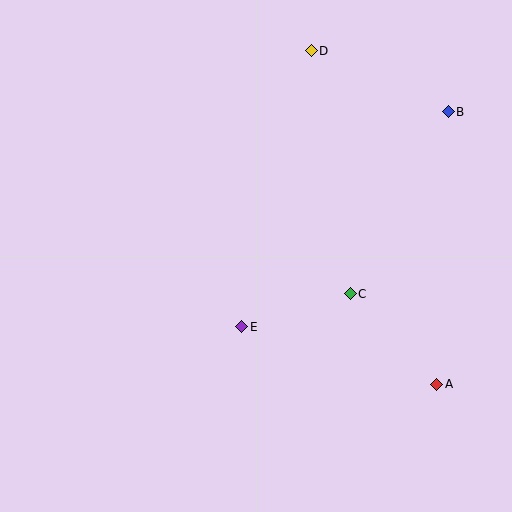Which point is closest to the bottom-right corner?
Point A is closest to the bottom-right corner.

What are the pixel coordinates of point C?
Point C is at (350, 294).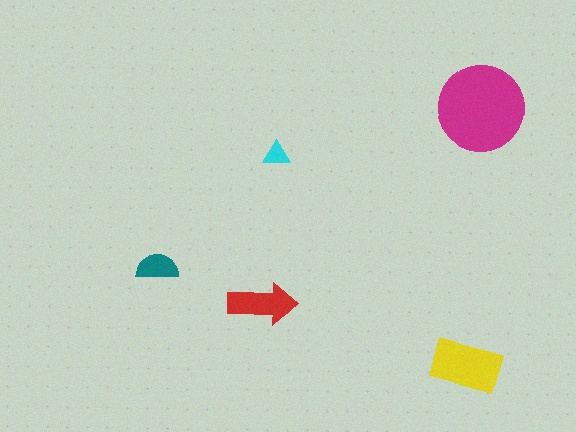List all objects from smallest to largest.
The cyan triangle, the teal semicircle, the red arrow, the yellow rectangle, the magenta circle.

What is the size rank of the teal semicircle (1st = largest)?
4th.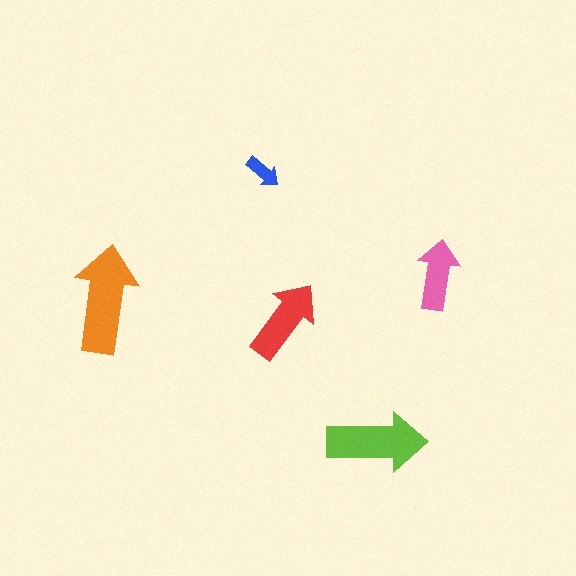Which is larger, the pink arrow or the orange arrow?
The orange one.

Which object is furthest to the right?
The pink arrow is rightmost.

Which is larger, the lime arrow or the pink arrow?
The lime one.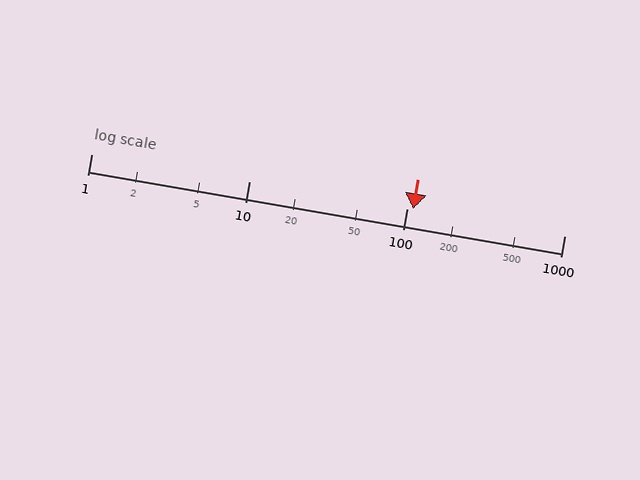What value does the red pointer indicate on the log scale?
The pointer indicates approximately 110.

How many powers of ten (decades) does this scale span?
The scale spans 3 decades, from 1 to 1000.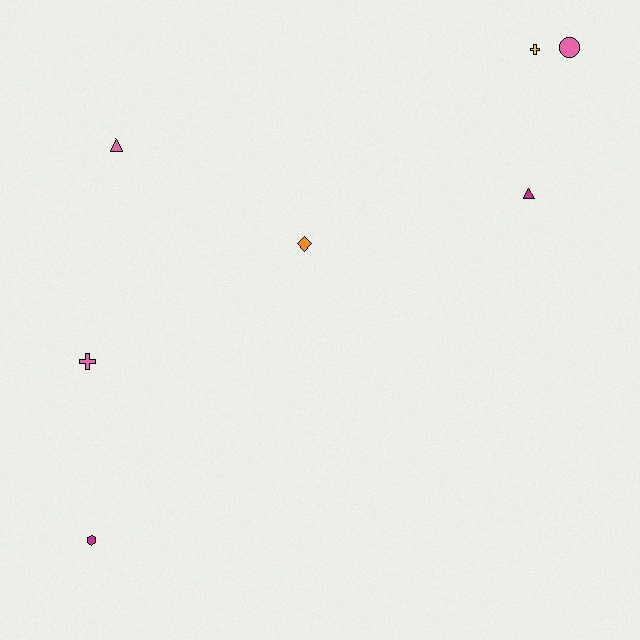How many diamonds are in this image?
There is 1 diamond.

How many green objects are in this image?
There are no green objects.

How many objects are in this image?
There are 7 objects.